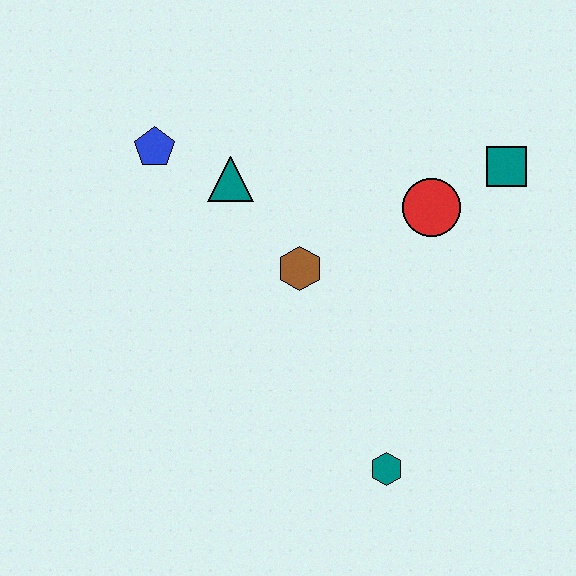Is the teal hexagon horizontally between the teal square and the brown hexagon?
Yes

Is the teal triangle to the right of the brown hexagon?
No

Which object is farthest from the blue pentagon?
The teal hexagon is farthest from the blue pentagon.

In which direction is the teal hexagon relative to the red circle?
The teal hexagon is below the red circle.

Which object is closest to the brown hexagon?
The teal triangle is closest to the brown hexagon.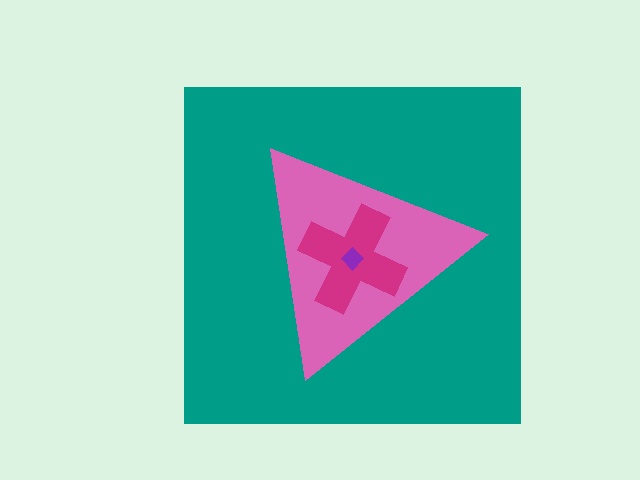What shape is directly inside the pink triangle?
The magenta cross.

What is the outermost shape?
The teal square.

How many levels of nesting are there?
4.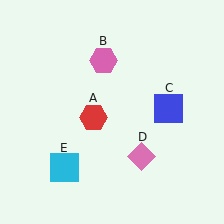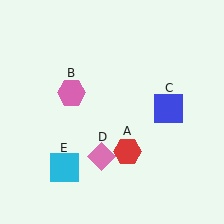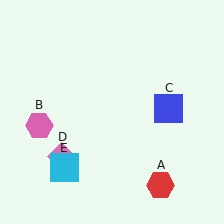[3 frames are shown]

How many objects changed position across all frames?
3 objects changed position: red hexagon (object A), pink hexagon (object B), pink diamond (object D).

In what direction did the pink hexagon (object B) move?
The pink hexagon (object B) moved down and to the left.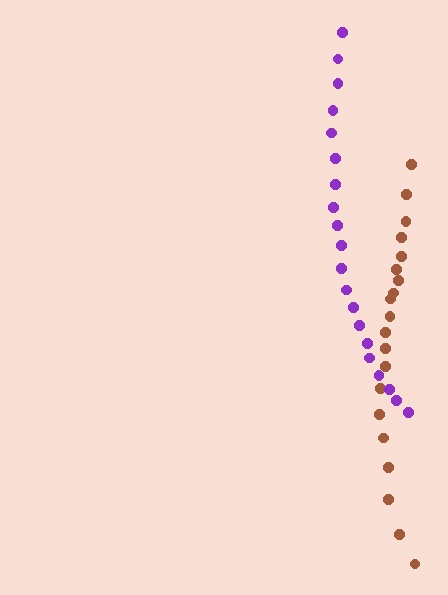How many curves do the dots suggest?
There are 2 distinct paths.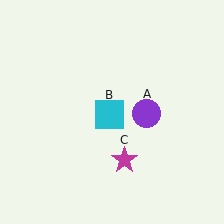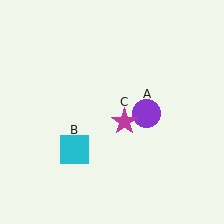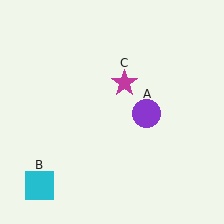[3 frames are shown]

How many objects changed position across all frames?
2 objects changed position: cyan square (object B), magenta star (object C).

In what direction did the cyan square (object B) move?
The cyan square (object B) moved down and to the left.